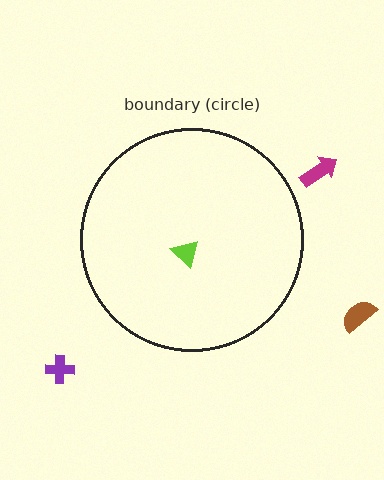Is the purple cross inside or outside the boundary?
Outside.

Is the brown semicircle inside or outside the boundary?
Outside.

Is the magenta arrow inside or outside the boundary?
Outside.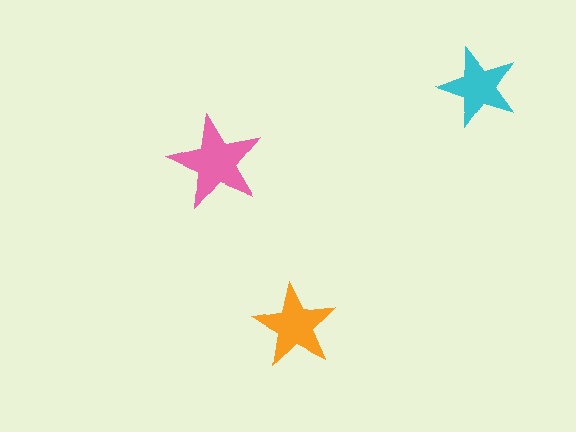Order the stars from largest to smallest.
the pink one, the orange one, the cyan one.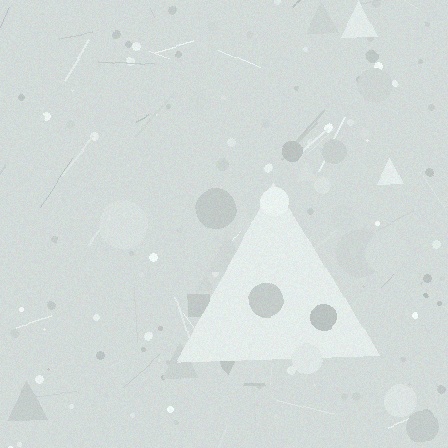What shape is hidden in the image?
A triangle is hidden in the image.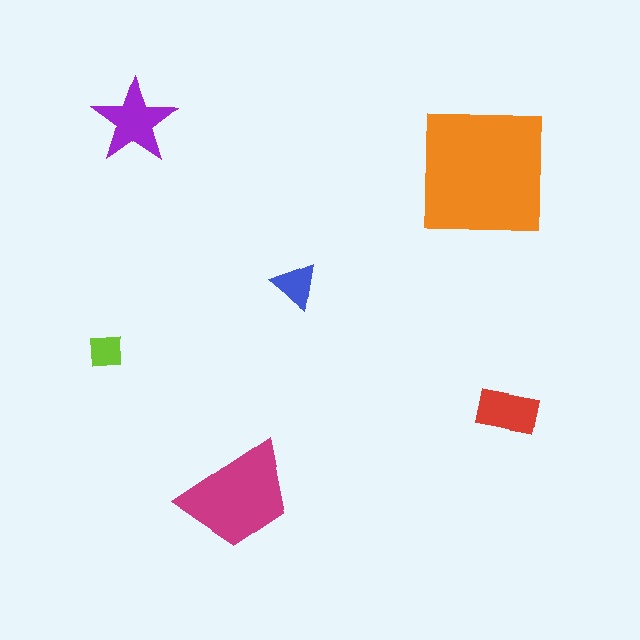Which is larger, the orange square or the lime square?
The orange square.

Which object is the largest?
The orange square.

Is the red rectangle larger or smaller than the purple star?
Smaller.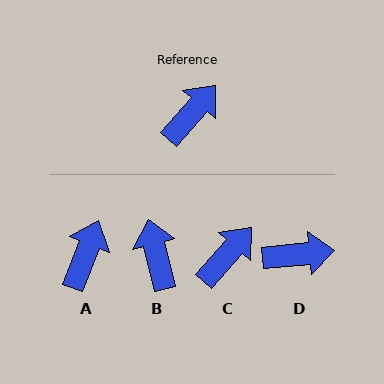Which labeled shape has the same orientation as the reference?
C.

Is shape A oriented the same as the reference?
No, it is off by about 20 degrees.